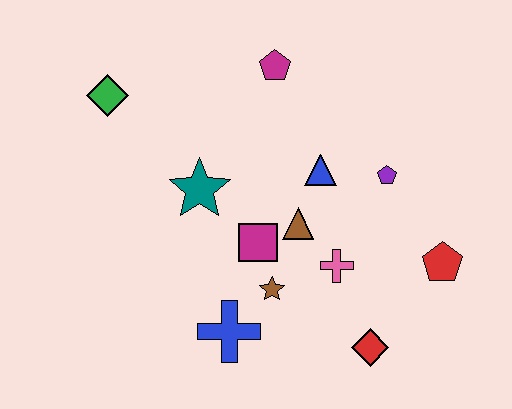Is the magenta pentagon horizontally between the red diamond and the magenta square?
Yes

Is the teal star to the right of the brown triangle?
No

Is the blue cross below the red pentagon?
Yes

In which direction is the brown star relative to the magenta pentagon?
The brown star is below the magenta pentagon.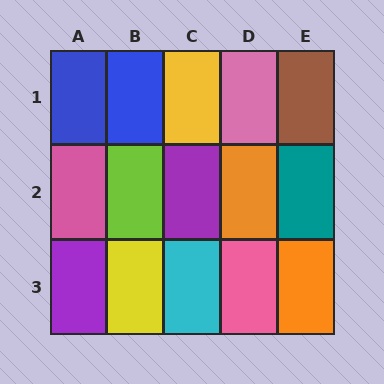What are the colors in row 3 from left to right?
Purple, yellow, cyan, pink, orange.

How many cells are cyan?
1 cell is cyan.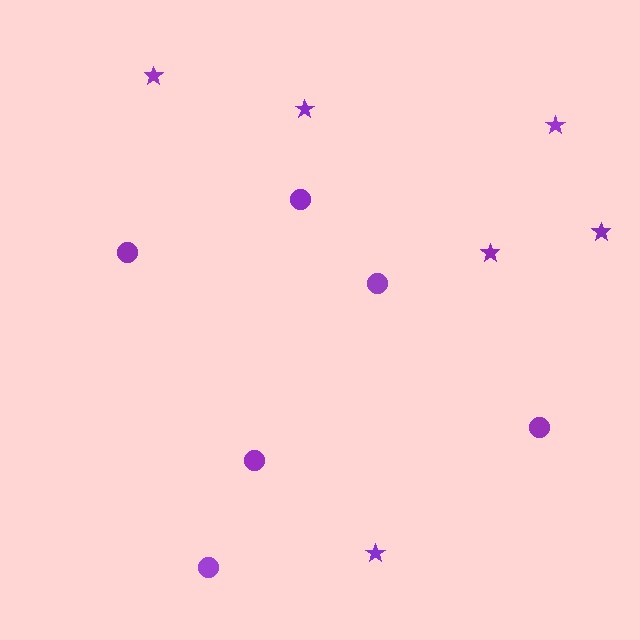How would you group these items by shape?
There are 2 groups: one group of circles (6) and one group of stars (6).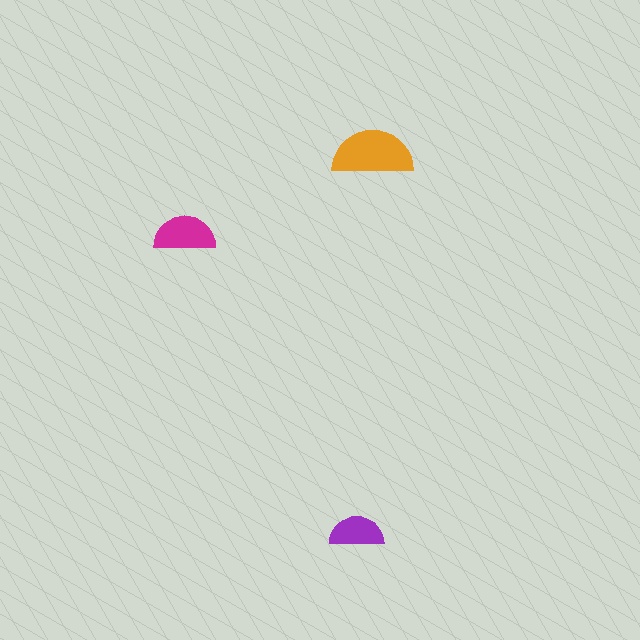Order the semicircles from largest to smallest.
the orange one, the magenta one, the purple one.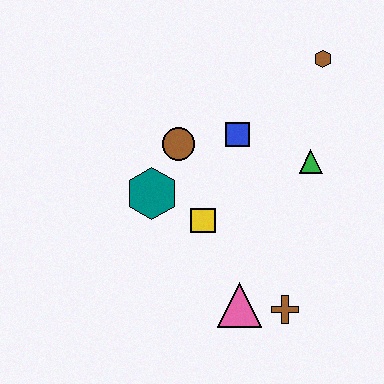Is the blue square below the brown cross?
No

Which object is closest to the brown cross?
The pink triangle is closest to the brown cross.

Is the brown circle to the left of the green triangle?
Yes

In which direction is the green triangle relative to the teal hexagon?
The green triangle is to the right of the teal hexagon.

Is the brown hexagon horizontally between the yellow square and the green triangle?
No